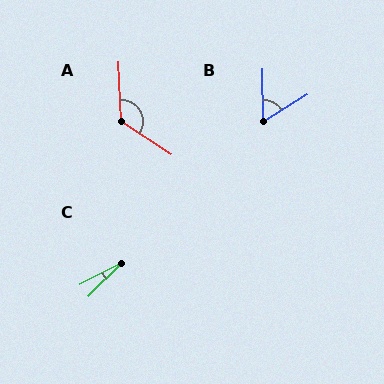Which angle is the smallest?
C, at approximately 18 degrees.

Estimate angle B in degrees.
Approximately 59 degrees.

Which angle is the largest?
A, at approximately 126 degrees.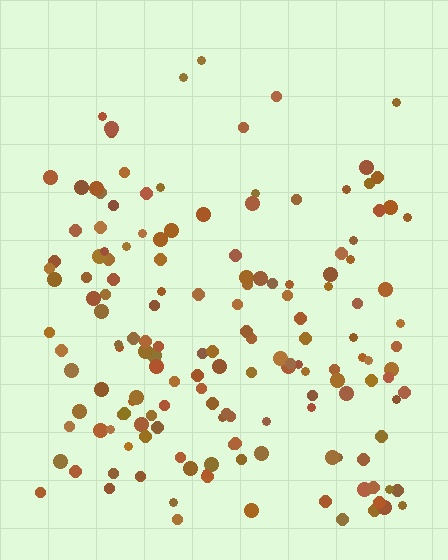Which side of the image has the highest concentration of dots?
The bottom.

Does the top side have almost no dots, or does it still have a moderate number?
Still a moderate number, just noticeably fewer than the bottom.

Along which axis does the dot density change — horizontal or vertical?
Vertical.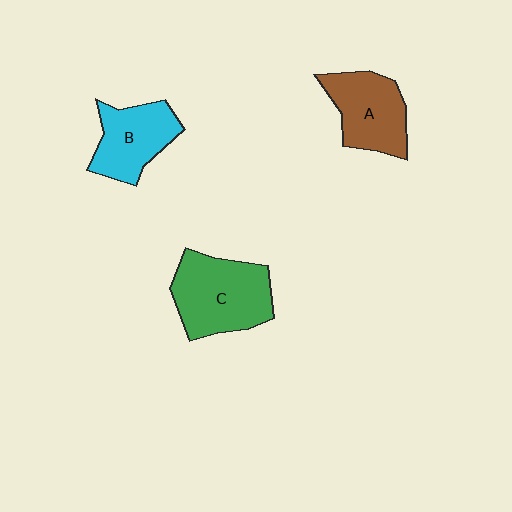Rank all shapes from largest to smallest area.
From largest to smallest: C (green), A (brown), B (cyan).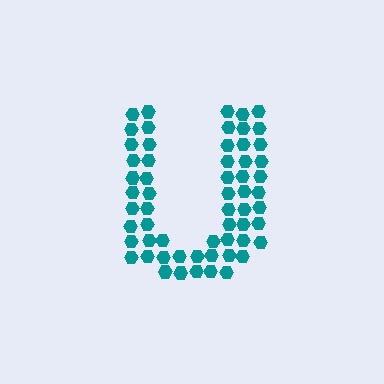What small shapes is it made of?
It is made of small hexagons.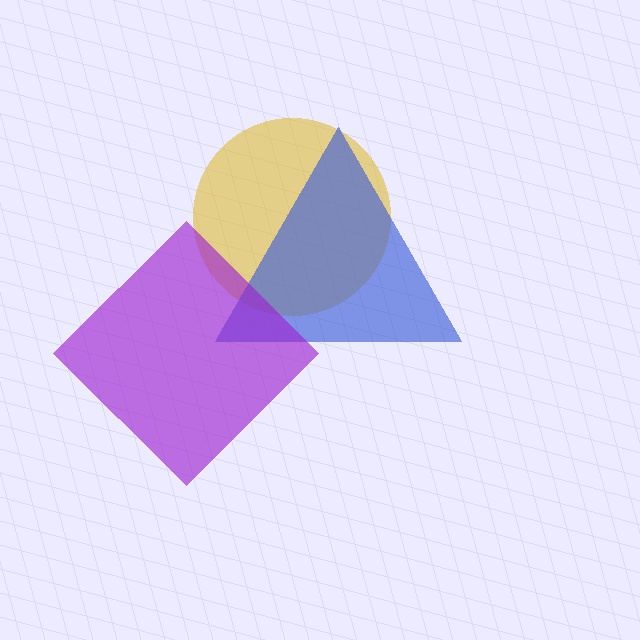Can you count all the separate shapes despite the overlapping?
Yes, there are 3 separate shapes.